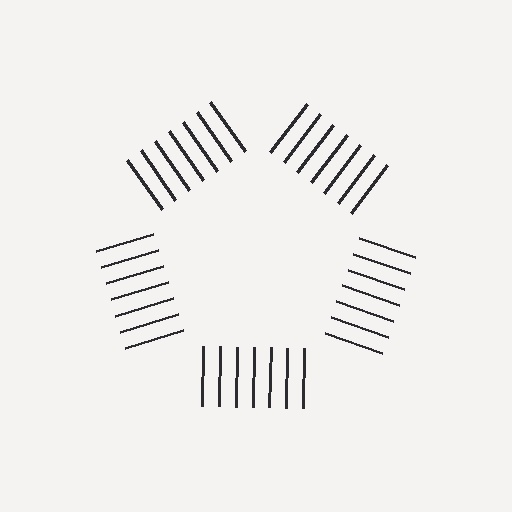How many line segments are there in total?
35 — 7 along each of the 5 edges.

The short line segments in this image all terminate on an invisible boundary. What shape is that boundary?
An illusory pentagon — the line segments terminate on its edges but no continuous stroke is drawn.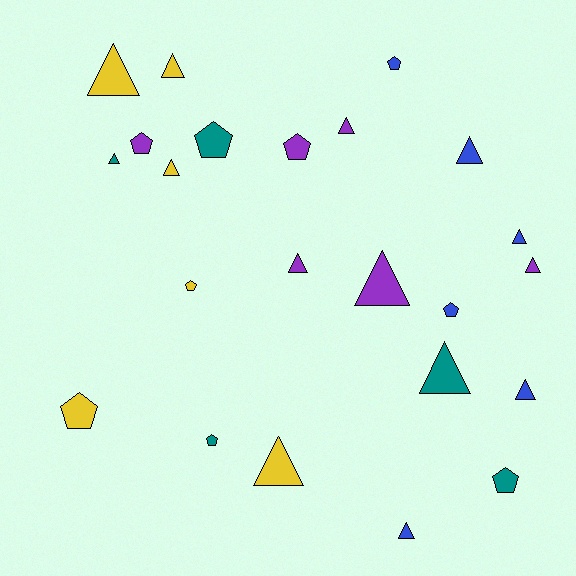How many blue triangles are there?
There are 4 blue triangles.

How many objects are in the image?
There are 23 objects.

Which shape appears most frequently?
Triangle, with 14 objects.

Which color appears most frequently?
Yellow, with 6 objects.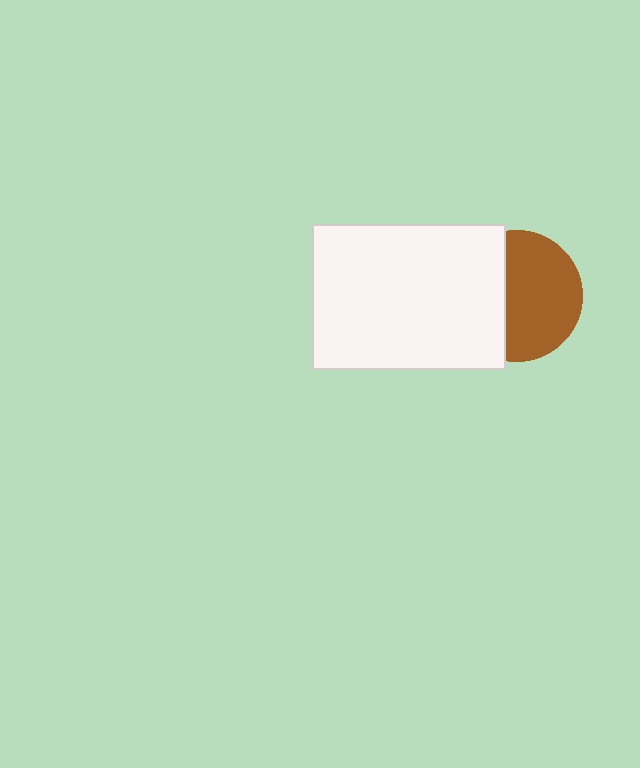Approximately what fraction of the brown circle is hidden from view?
Roughly 39% of the brown circle is hidden behind the white rectangle.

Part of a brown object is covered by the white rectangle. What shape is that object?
It is a circle.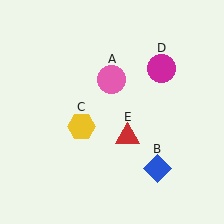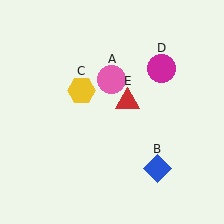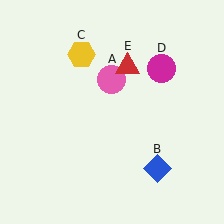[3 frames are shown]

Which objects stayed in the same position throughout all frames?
Pink circle (object A) and blue diamond (object B) and magenta circle (object D) remained stationary.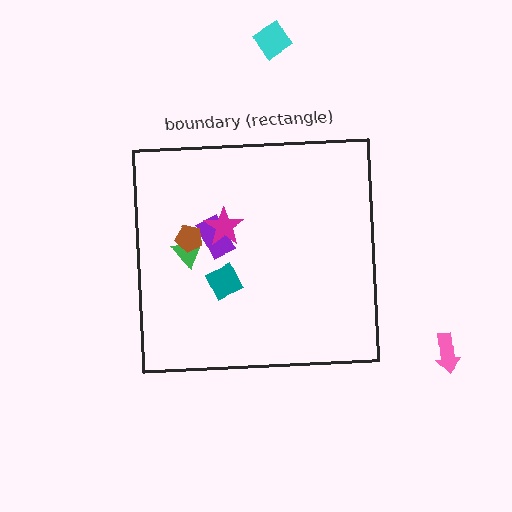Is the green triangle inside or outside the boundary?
Inside.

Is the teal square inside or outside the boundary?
Inside.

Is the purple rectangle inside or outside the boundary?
Inside.